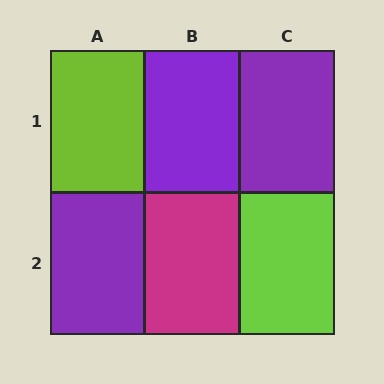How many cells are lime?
2 cells are lime.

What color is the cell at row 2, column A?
Purple.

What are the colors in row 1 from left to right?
Lime, purple, purple.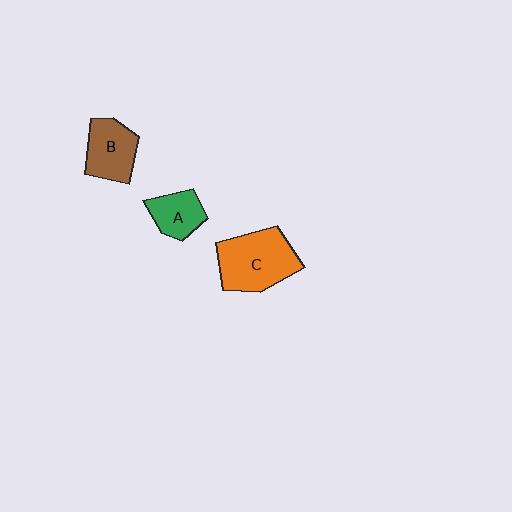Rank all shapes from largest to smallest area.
From largest to smallest: C (orange), B (brown), A (green).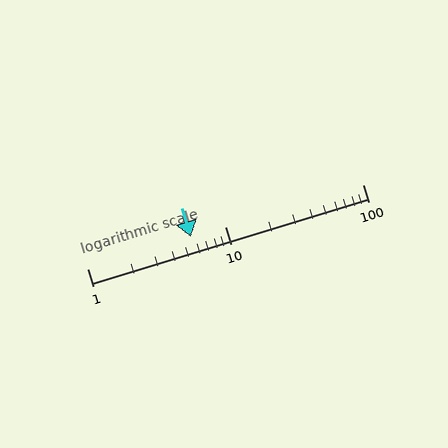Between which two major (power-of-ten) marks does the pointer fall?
The pointer is between 1 and 10.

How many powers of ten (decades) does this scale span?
The scale spans 2 decades, from 1 to 100.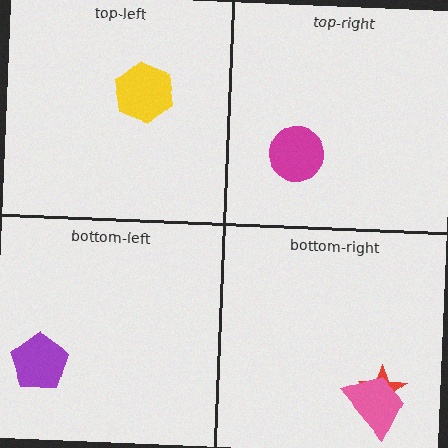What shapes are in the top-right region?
The magenta circle.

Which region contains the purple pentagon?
The bottom-left region.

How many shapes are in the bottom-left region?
1.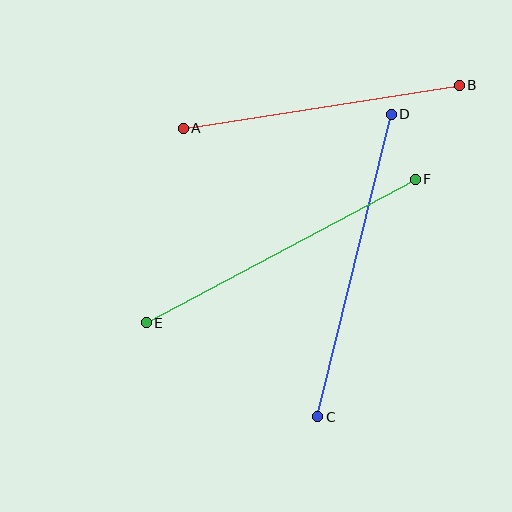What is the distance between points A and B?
The distance is approximately 279 pixels.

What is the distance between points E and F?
The distance is approximately 305 pixels.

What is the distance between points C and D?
The distance is approximately 311 pixels.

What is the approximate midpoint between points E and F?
The midpoint is at approximately (281, 251) pixels.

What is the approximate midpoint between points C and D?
The midpoint is at approximately (354, 265) pixels.